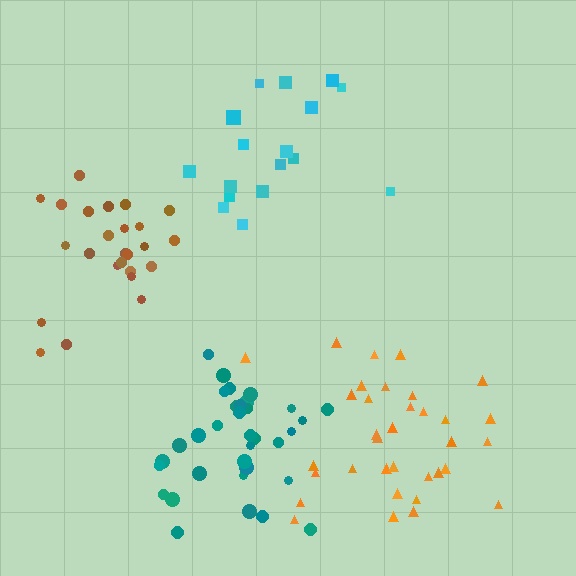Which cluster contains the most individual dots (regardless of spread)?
Teal (34).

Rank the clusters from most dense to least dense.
brown, teal, orange, cyan.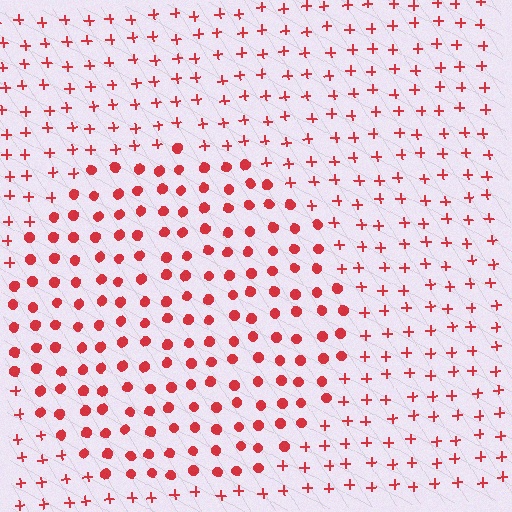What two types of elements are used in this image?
The image uses circles inside the circle region and plus signs outside it.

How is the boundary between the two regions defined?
The boundary is defined by a change in element shape: circles inside vs. plus signs outside. All elements share the same color and spacing.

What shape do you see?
I see a circle.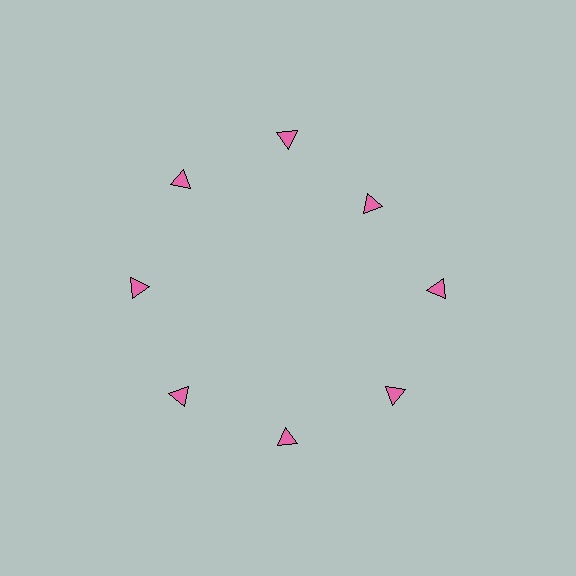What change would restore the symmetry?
The symmetry would be restored by moving it outward, back onto the ring so that all 8 triangles sit at equal angles and equal distance from the center.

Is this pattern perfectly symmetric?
No. The 8 pink triangles are arranged in a ring, but one element near the 2 o'clock position is pulled inward toward the center, breaking the 8-fold rotational symmetry.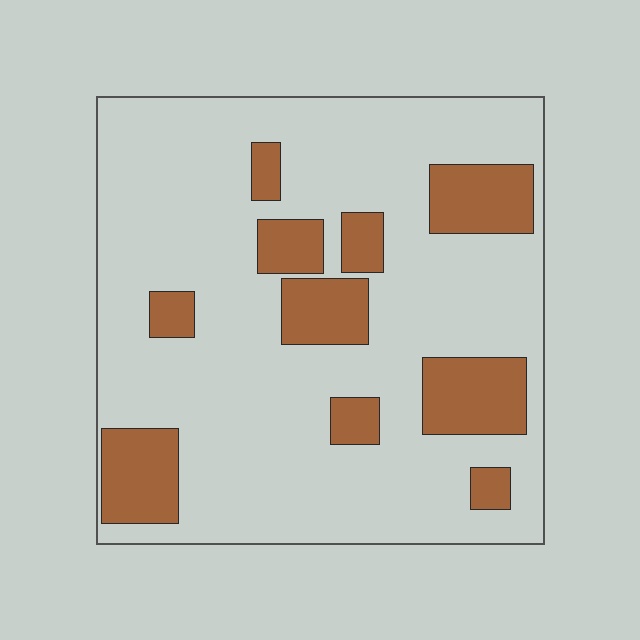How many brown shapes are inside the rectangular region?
10.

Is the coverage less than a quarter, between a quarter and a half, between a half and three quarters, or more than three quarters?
Less than a quarter.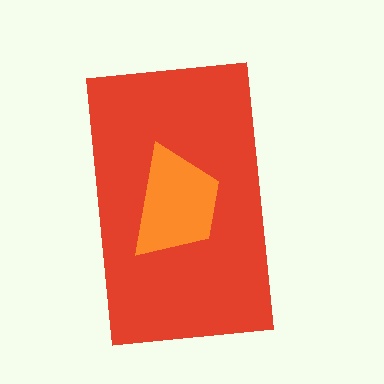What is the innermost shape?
The orange trapezoid.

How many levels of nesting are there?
2.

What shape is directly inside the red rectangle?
The orange trapezoid.